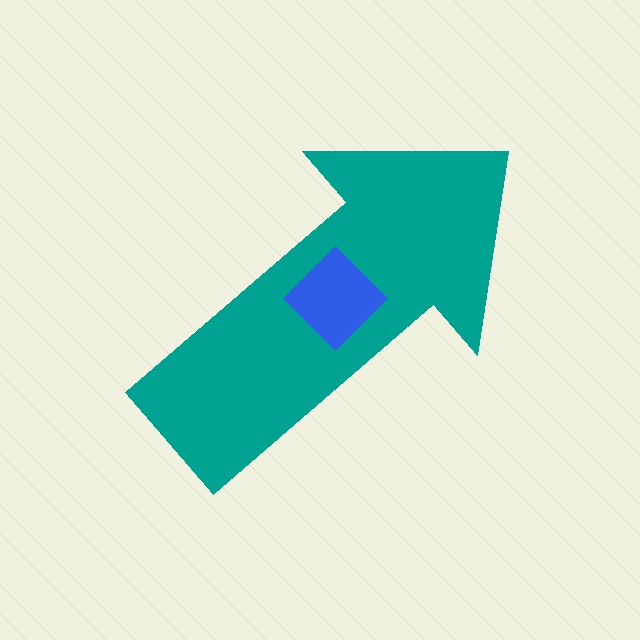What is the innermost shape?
The blue diamond.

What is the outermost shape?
The teal arrow.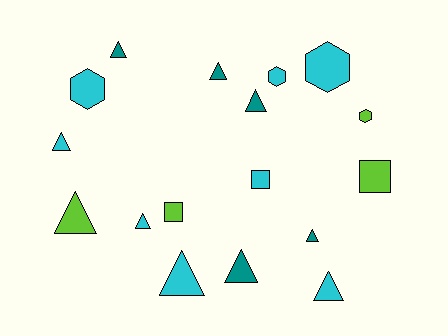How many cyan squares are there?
There is 1 cyan square.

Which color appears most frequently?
Cyan, with 8 objects.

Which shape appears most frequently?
Triangle, with 10 objects.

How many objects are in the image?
There are 17 objects.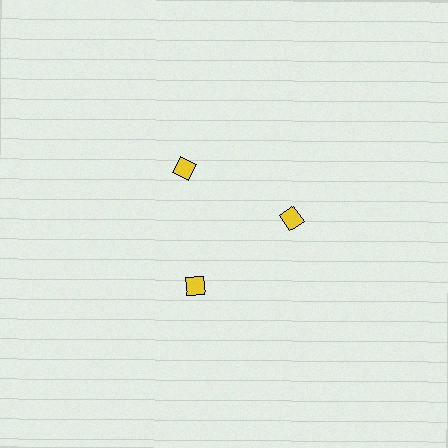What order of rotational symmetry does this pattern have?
This pattern has 3-fold rotational symmetry.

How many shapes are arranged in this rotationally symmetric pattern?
There are 3 shapes, arranged in 3 groups of 1.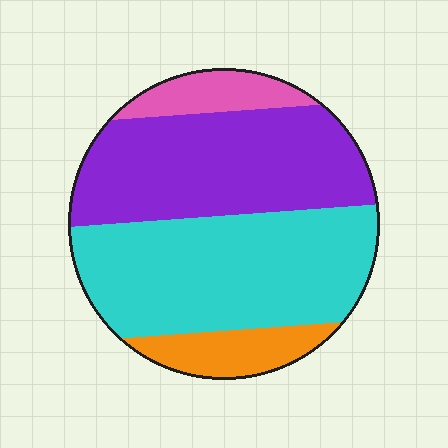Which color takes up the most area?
Cyan, at roughly 45%.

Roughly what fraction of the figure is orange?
Orange covers around 10% of the figure.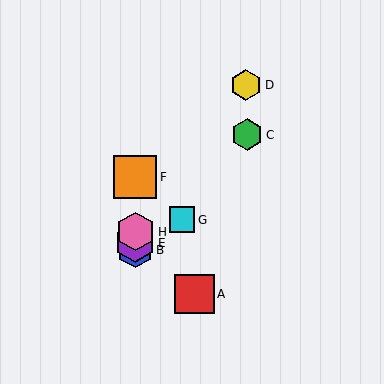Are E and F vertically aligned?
Yes, both are at x≈135.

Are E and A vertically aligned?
No, E is at x≈135 and A is at x≈194.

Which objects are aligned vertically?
Objects B, E, F, H are aligned vertically.